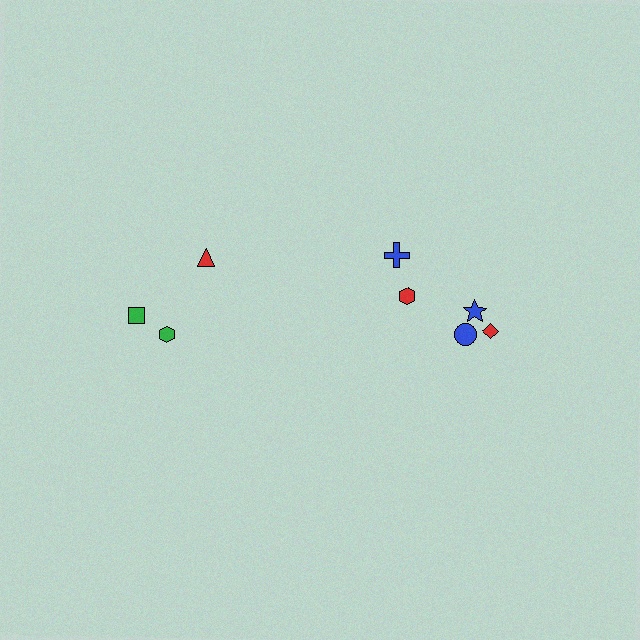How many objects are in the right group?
There are 5 objects.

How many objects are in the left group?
There are 3 objects.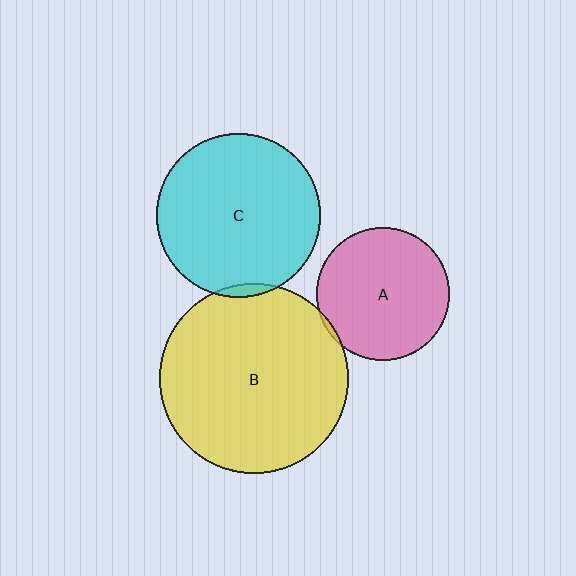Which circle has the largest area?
Circle B (yellow).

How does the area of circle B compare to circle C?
Approximately 1.3 times.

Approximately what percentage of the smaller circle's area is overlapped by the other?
Approximately 5%.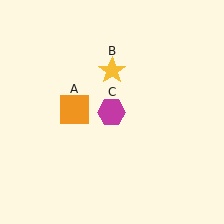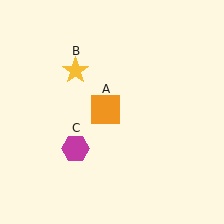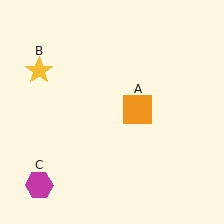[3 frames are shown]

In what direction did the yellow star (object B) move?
The yellow star (object B) moved left.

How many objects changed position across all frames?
3 objects changed position: orange square (object A), yellow star (object B), magenta hexagon (object C).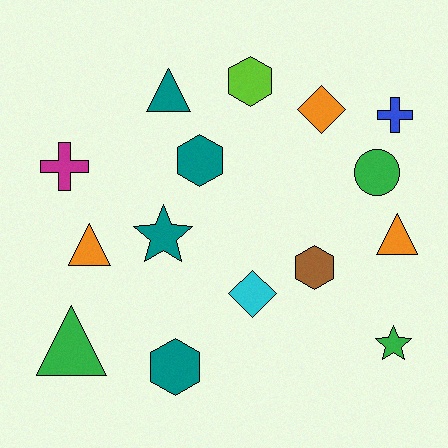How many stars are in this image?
There are 2 stars.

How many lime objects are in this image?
There is 1 lime object.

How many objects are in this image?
There are 15 objects.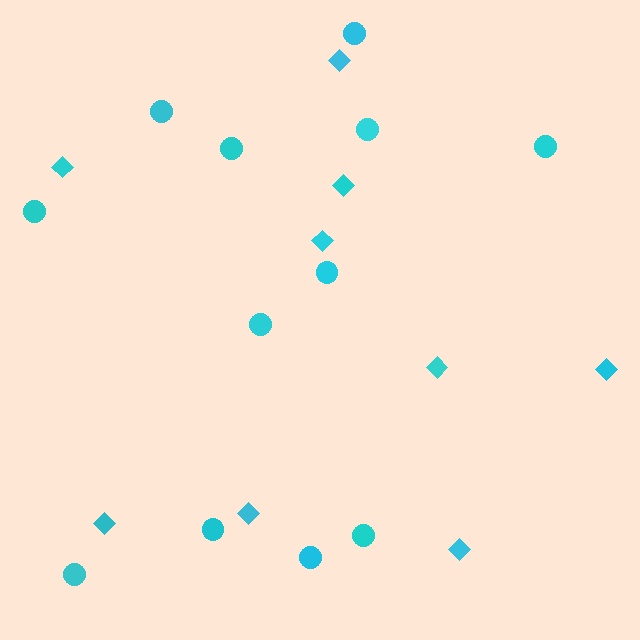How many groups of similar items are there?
There are 2 groups: one group of circles (12) and one group of diamonds (9).